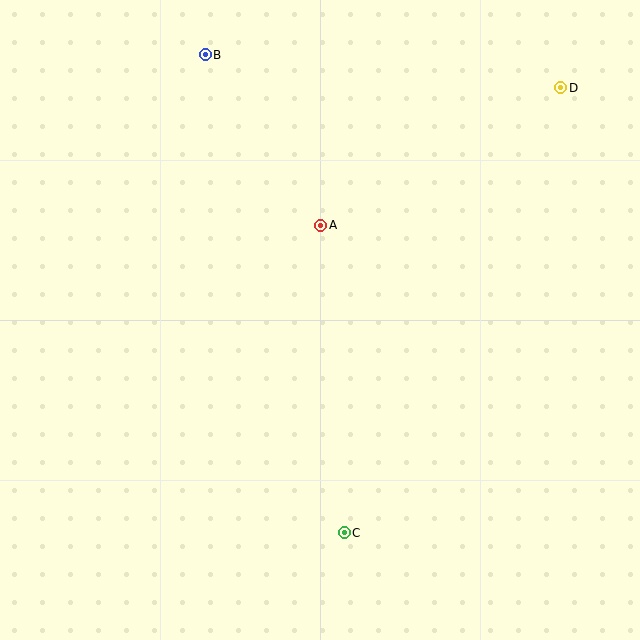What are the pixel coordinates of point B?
Point B is at (205, 55).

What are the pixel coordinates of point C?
Point C is at (344, 533).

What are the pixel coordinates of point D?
Point D is at (561, 88).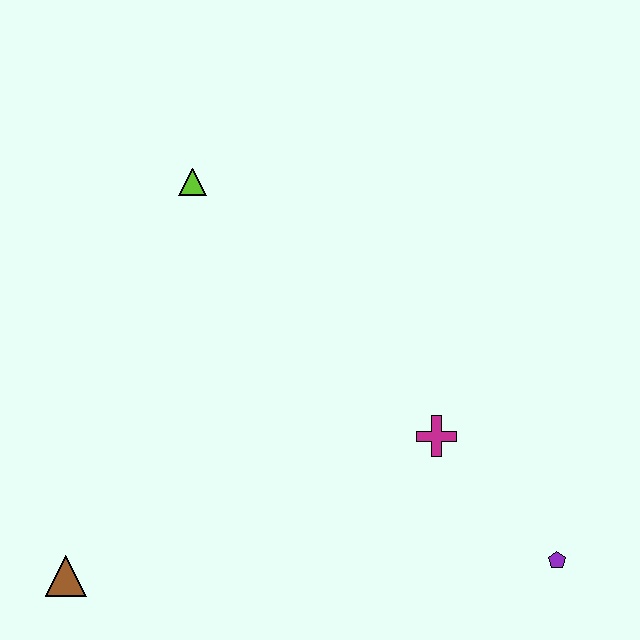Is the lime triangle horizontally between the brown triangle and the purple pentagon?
Yes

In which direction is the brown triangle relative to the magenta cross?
The brown triangle is to the left of the magenta cross.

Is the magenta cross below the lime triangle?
Yes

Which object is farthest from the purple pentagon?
The lime triangle is farthest from the purple pentagon.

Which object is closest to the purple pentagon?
The magenta cross is closest to the purple pentagon.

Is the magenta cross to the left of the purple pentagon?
Yes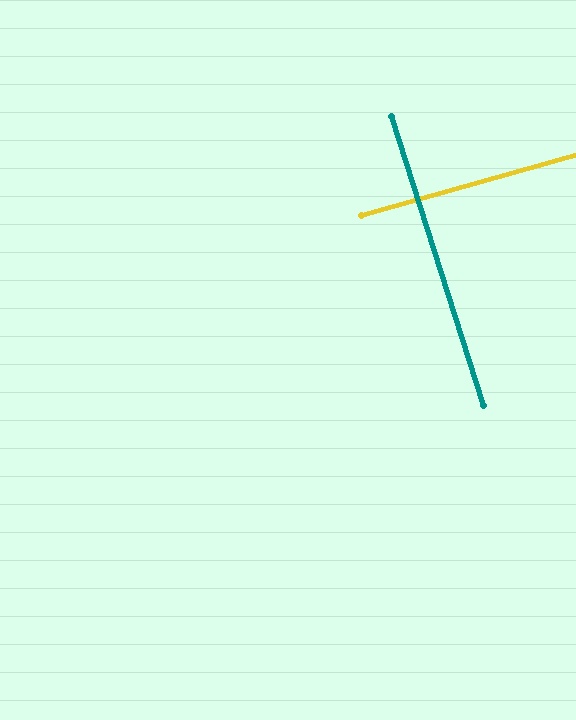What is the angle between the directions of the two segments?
Approximately 88 degrees.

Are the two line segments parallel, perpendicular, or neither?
Perpendicular — they meet at approximately 88°.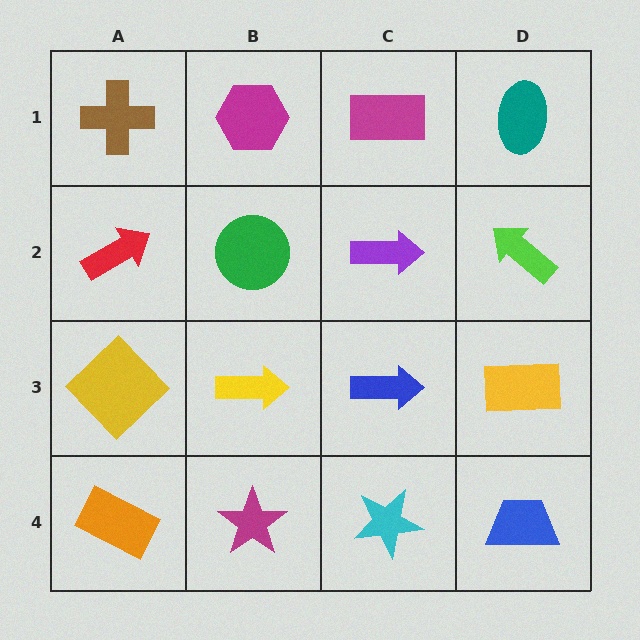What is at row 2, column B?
A green circle.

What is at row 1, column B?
A magenta hexagon.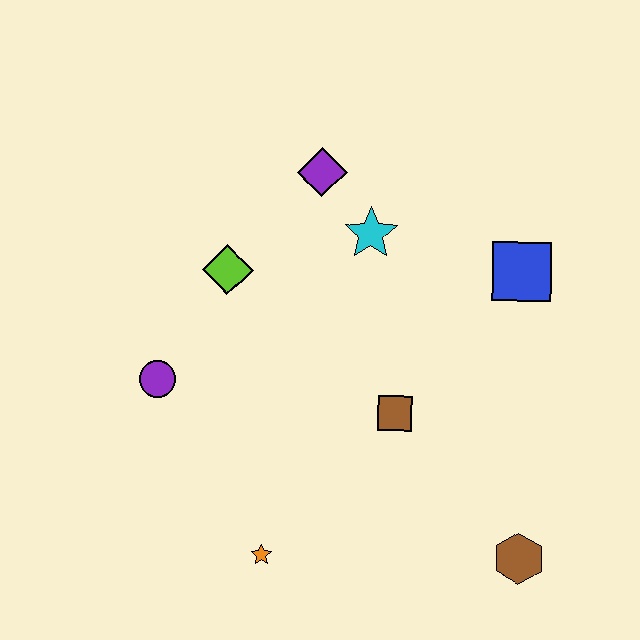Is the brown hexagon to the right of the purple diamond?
Yes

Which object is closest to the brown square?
The cyan star is closest to the brown square.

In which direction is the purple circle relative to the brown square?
The purple circle is to the left of the brown square.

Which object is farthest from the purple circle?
The brown hexagon is farthest from the purple circle.